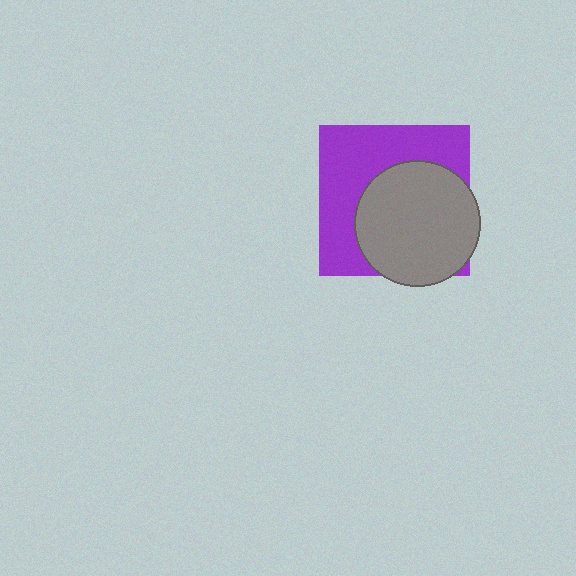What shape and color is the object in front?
The object in front is a gray circle.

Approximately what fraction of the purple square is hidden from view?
Roughly 51% of the purple square is hidden behind the gray circle.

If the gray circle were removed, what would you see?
You would see the complete purple square.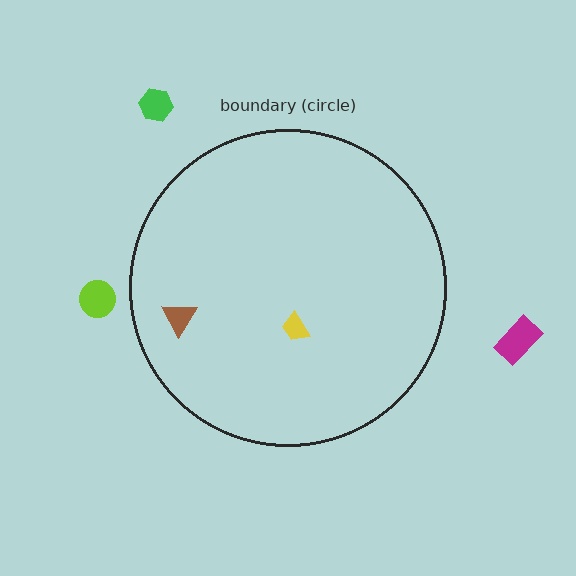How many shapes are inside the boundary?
2 inside, 3 outside.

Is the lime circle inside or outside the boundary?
Outside.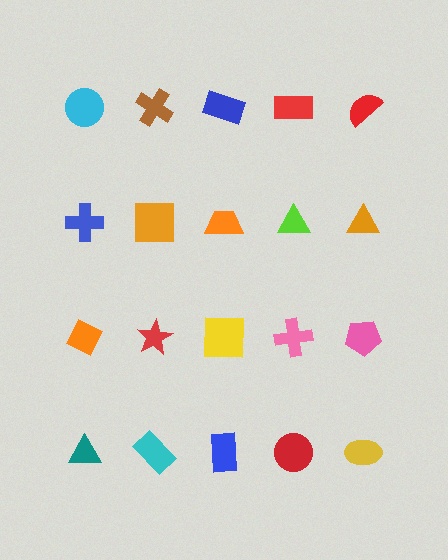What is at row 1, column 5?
A red semicircle.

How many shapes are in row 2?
5 shapes.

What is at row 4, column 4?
A red circle.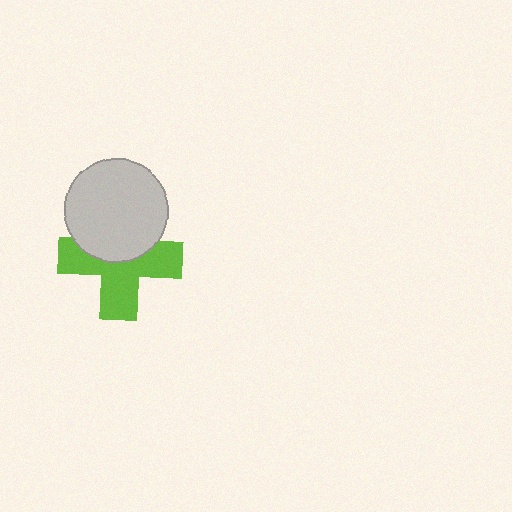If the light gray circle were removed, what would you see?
You would see the complete lime cross.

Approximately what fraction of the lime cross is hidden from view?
Roughly 39% of the lime cross is hidden behind the light gray circle.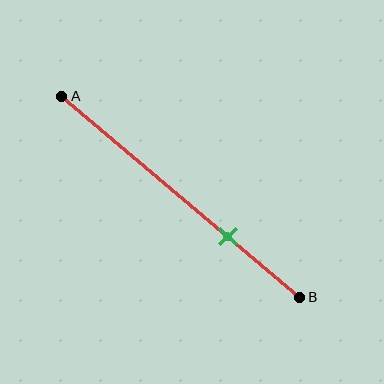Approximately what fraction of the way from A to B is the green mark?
The green mark is approximately 70% of the way from A to B.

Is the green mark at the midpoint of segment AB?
No, the mark is at about 70% from A, not at the 50% midpoint.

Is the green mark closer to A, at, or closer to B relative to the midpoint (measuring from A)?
The green mark is closer to point B than the midpoint of segment AB.